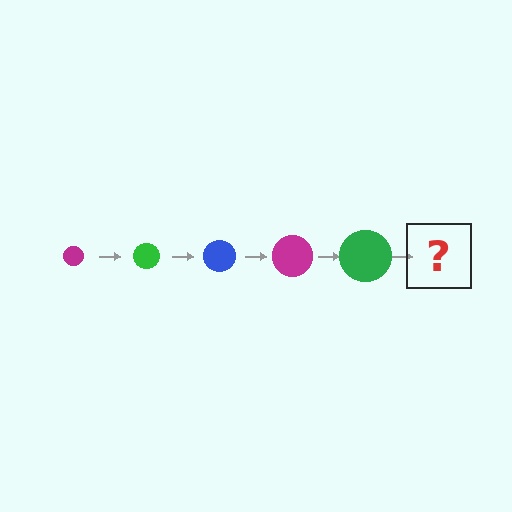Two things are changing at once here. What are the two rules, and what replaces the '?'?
The two rules are that the circle grows larger each step and the color cycles through magenta, green, and blue. The '?' should be a blue circle, larger than the previous one.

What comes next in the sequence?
The next element should be a blue circle, larger than the previous one.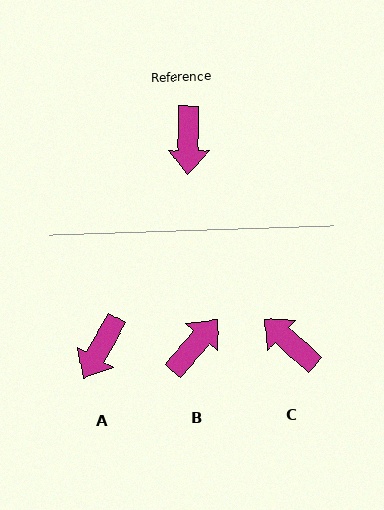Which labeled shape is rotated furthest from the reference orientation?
B, about 139 degrees away.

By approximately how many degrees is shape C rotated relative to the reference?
Approximately 132 degrees clockwise.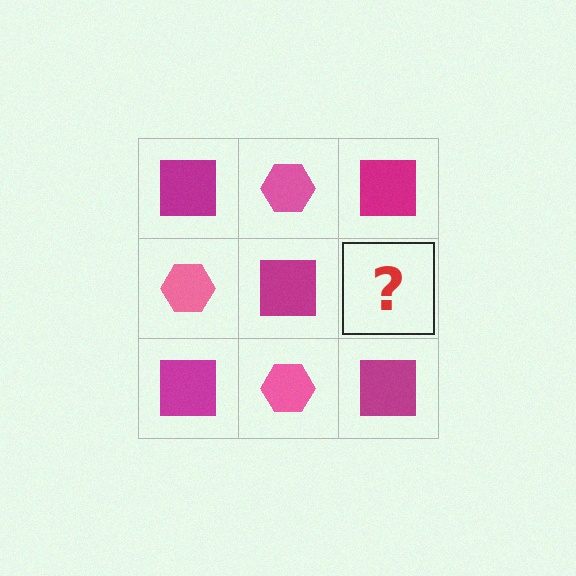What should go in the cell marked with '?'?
The missing cell should contain a pink hexagon.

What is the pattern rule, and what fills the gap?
The rule is that it alternates magenta square and pink hexagon in a checkerboard pattern. The gap should be filled with a pink hexagon.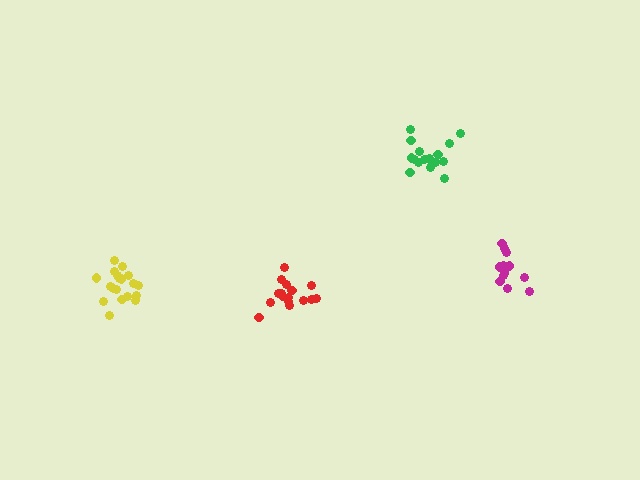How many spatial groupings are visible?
There are 4 spatial groupings.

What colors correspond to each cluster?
The clusters are colored: red, green, magenta, yellow.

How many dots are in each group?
Group 1: 16 dots, Group 2: 17 dots, Group 3: 13 dots, Group 4: 19 dots (65 total).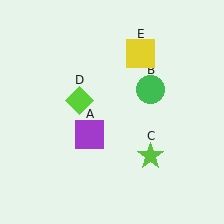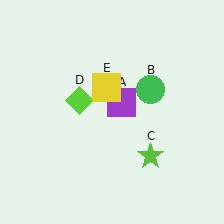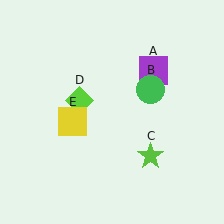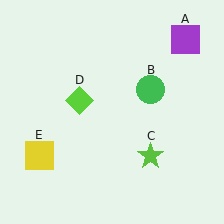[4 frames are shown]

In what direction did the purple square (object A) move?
The purple square (object A) moved up and to the right.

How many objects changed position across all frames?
2 objects changed position: purple square (object A), yellow square (object E).